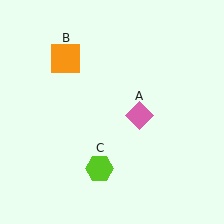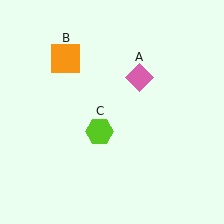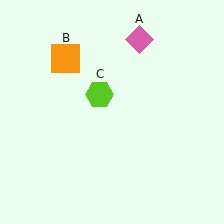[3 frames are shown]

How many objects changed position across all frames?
2 objects changed position: pink diamond (object A), lime hexagon (object C).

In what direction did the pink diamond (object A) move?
The pink diamond (object A) moved up.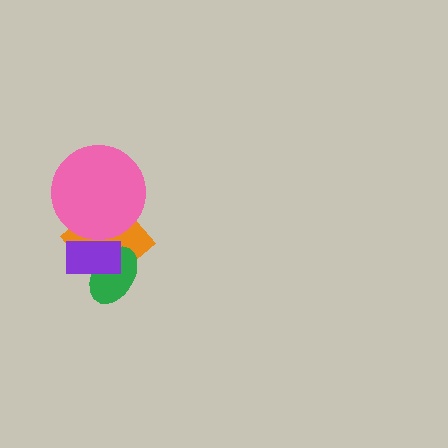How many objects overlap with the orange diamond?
3 objects overlap with the orange diamond.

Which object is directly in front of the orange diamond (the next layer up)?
The green ellipse is directly in front of the orange diamond.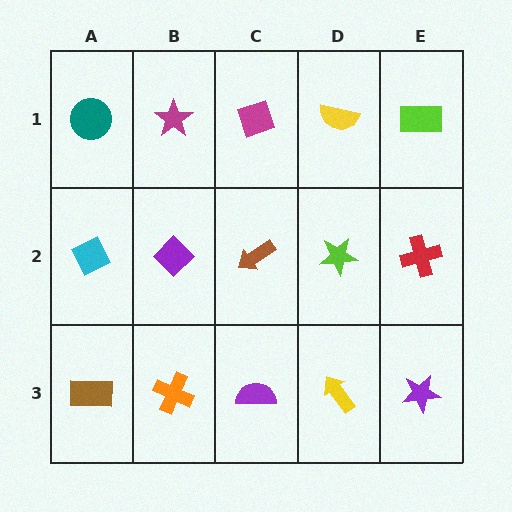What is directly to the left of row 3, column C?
An orange cross.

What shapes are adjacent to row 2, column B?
A magenta star (row 1, column B), an orange cross (row 3, column B), a cyan diamond (row 2, column A), a brown arrow (row 2, column C).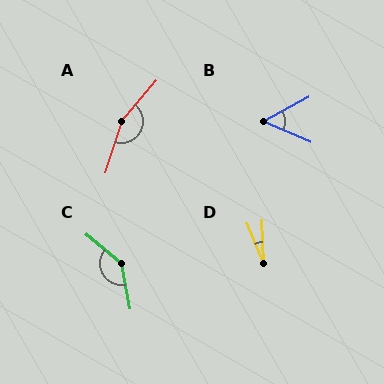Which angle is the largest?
A, at approximately 157 degrees.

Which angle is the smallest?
D, at approximately 20 degrees.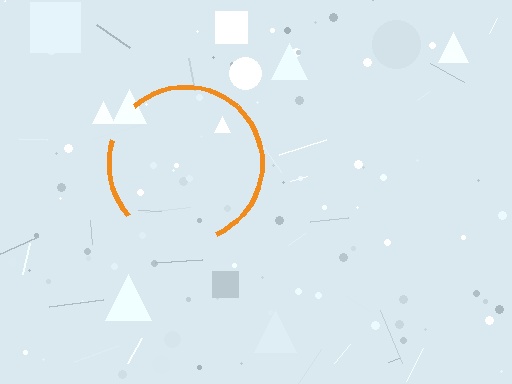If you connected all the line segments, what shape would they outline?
They would outline a circle.